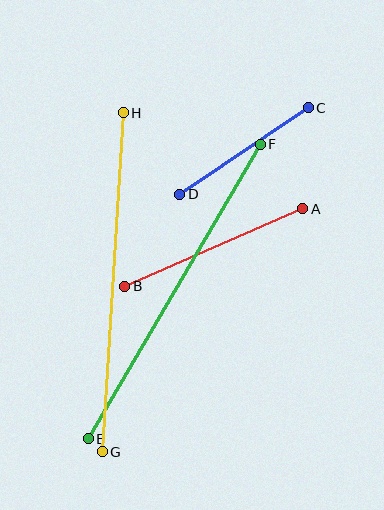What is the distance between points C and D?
The distance is approximately 155 pixels.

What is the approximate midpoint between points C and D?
The midpoint is at approximately (244, 151) pixels.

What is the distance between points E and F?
The distance is approximately 341 pixels.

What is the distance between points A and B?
The distance is approximately 194 pixels.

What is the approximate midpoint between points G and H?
The midpoint is at approximately (113, 282) pixels.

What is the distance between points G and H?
The distance is approximately 340 pixels.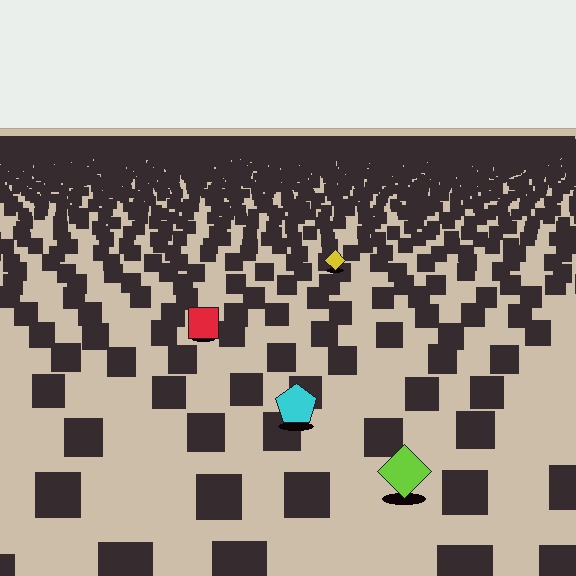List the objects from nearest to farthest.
From nearest to farthest: the lime diamond, the cyan pentagon, the red square, the yellow diamond.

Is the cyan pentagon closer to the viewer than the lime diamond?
No. The lime diamond is closer — you can tell from the texture gradient: the ground texture is coarser near it.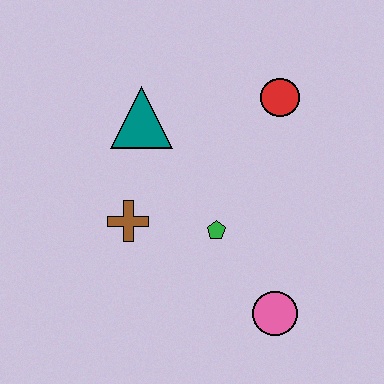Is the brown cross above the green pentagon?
Yes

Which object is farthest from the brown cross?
The red circle is farthest from the brown cross.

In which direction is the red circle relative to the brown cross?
The red circle is to the right of the brown cross.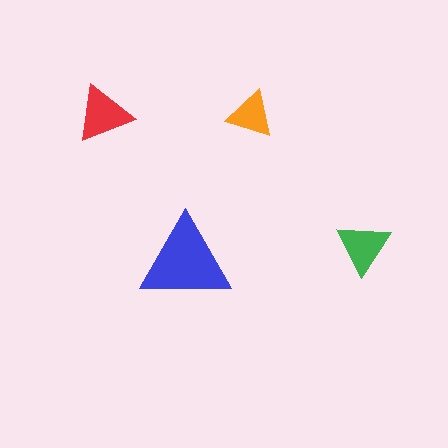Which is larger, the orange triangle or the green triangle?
The green one.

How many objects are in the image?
There are 4 objects in the image.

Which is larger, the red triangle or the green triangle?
The red one.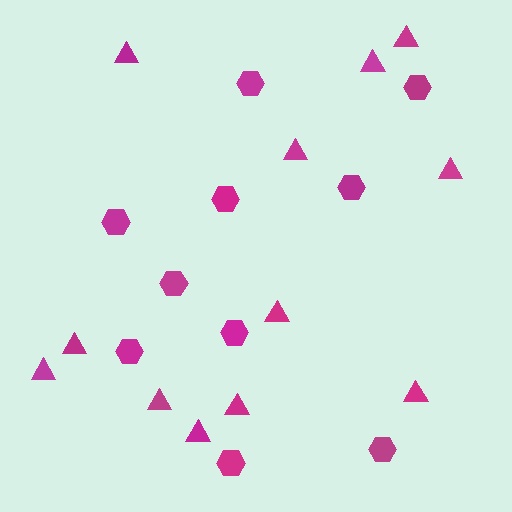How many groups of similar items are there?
There are 2 groups: one group of hexagons (10) and one group of triangles (12).